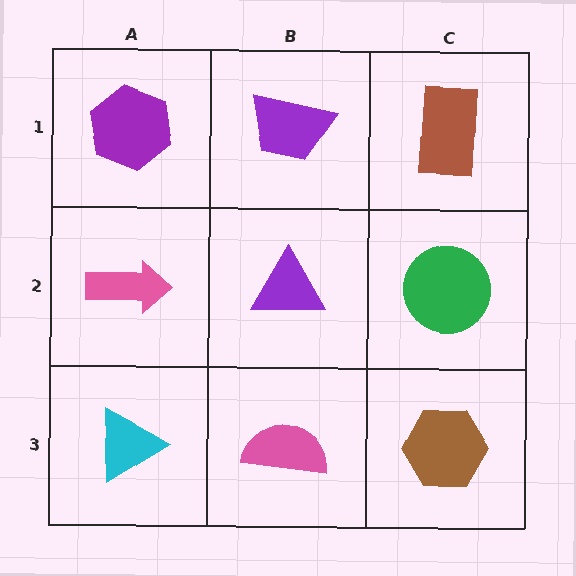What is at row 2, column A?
A pink arrow.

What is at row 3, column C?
A brown hexagon.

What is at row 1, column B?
A purple trapezoid.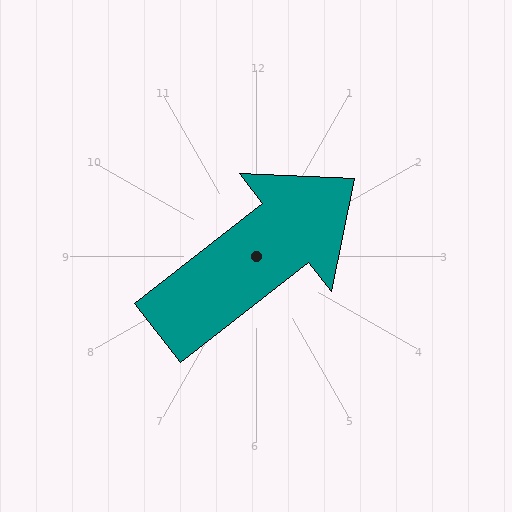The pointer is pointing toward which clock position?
Roughly 2 o'clock.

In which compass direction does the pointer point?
Northeast.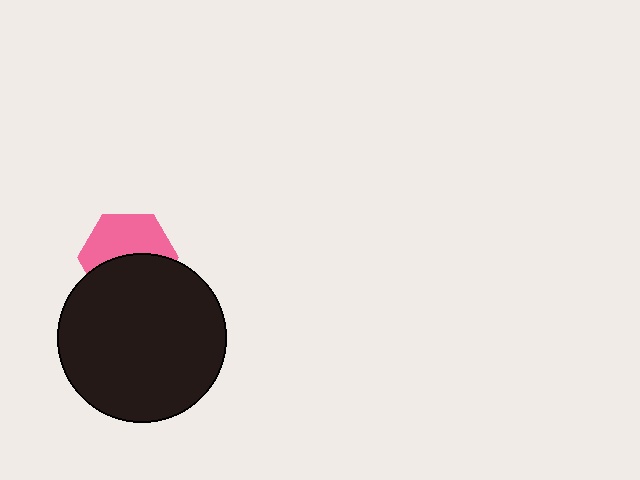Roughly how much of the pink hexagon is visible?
About half of it is visible (roughly 52%).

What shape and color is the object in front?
The object in front is a black circle.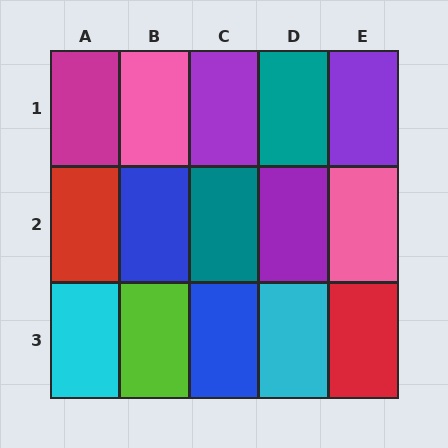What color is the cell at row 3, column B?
Lime.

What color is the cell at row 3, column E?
Red.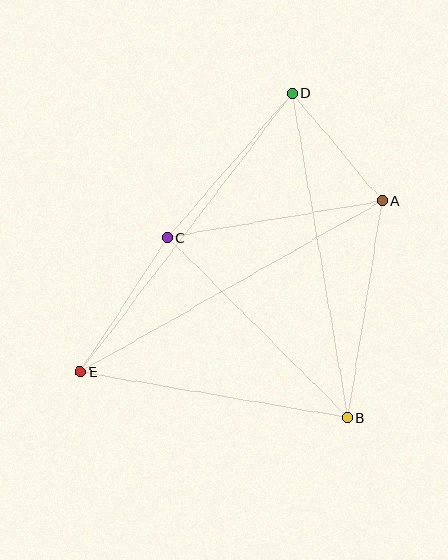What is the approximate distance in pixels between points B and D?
The distance between B and D is approximately 330 pixels.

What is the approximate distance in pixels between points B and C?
The distance between B and C is approximately 255 pixels.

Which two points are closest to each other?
Points A and D are closest to each other.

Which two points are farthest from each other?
Points D and E are farthest from each other.